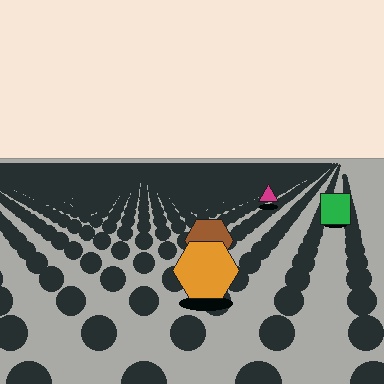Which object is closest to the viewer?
The orange hexagon is closest. The texture marks near it are larger and more spread out.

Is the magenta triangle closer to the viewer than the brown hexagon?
No. The brown hexagon is closer — you can tell from the texture gradient: the ground texture is coarser near it.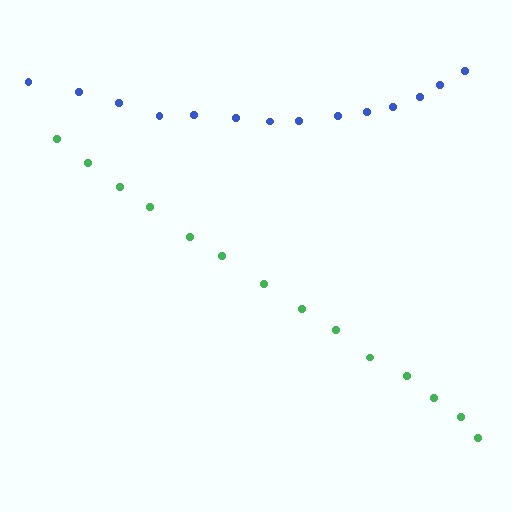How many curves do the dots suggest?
There are 2 distinct paths.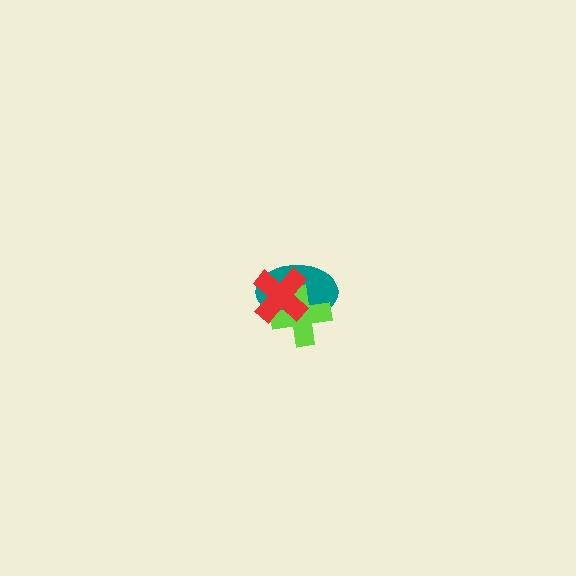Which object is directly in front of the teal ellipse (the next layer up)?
The lime cross is directly in front of the teal ellipse.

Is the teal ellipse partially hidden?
Yes, it is partially covered by another shape.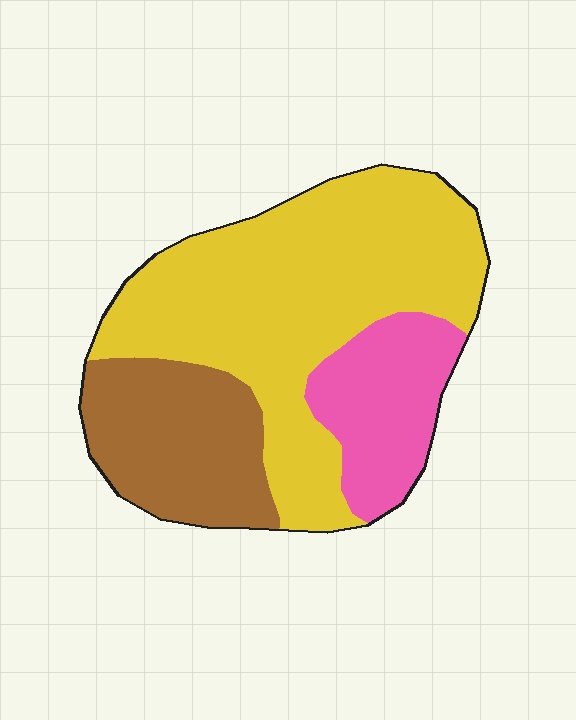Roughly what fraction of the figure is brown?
Brown takes up between a sixth and a third of the figure.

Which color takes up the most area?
Yellow, at roughly 55%.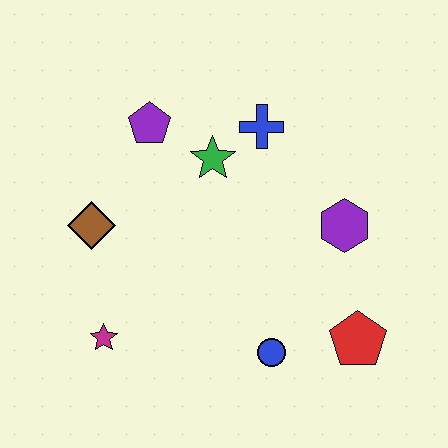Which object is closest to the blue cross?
The green star is closest to the blue cross.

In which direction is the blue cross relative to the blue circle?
The blue cross is above the blue circle.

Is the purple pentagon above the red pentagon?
Yes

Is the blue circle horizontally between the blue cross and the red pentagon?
Yes